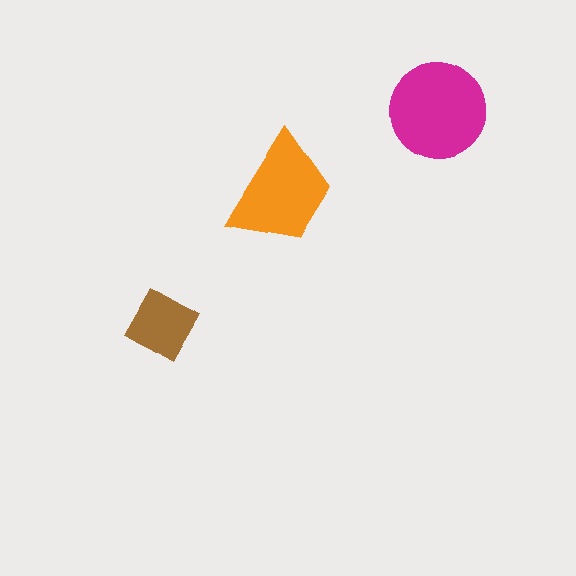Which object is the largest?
The magenta circle.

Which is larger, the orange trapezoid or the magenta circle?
The magenta circle.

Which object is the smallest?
The brown diamond.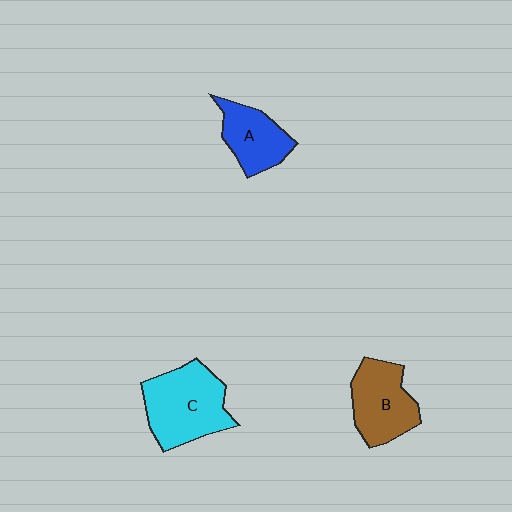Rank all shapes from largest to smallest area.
From largest to smallest: C (cyan), B (brown), A (blue).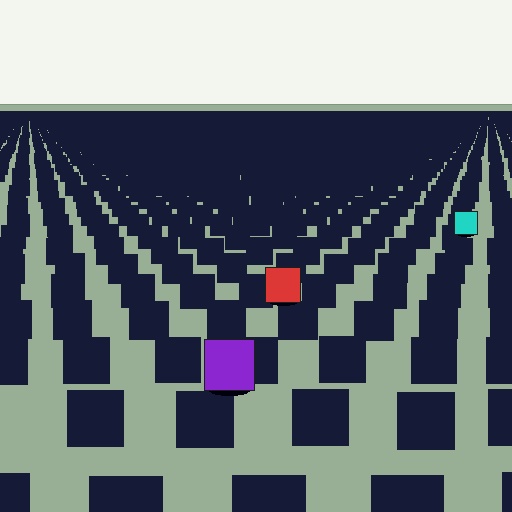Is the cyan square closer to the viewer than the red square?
No. The red square is closer — you can tell from the texture gradient: the ground texture is coarser near it.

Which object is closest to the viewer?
The purple square is closest. The texture marks near it are larger and more spread out.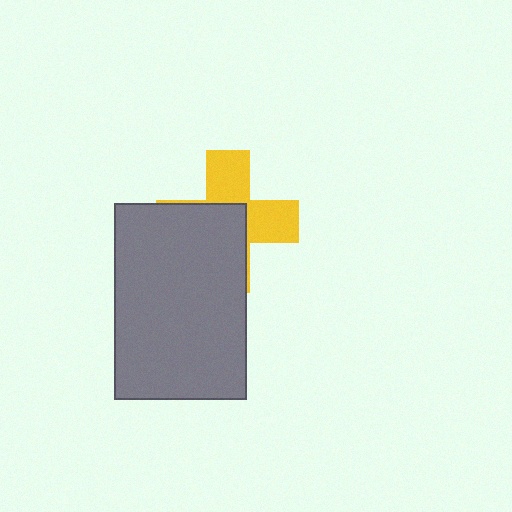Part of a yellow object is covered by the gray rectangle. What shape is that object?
It is a cross.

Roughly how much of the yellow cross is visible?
About half of it is visible (roughly 46%).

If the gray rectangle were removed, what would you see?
You would see the complete yellow cross.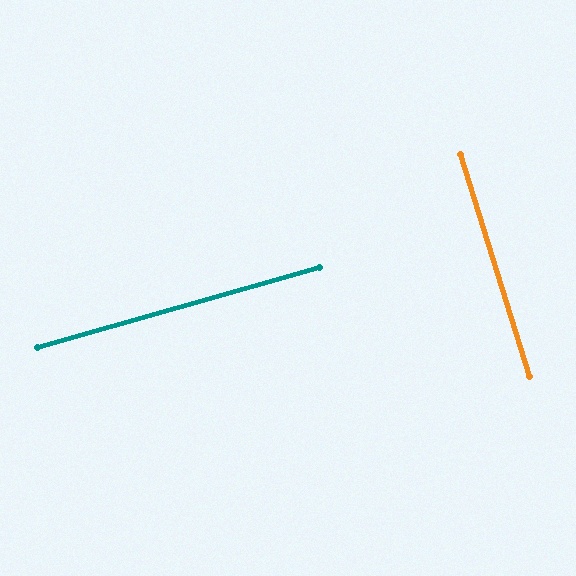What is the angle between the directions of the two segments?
Approximately 89 degrees.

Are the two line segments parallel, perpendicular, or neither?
Perpendicular — they meet at approximately 89°.